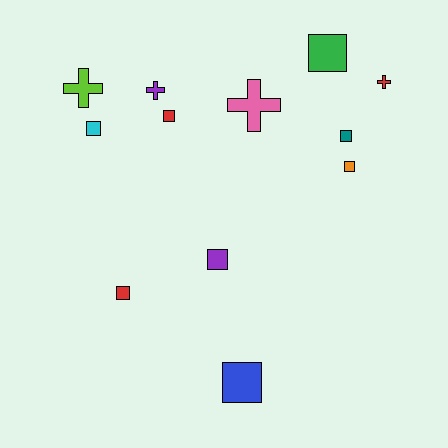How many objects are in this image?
There are 12 objects.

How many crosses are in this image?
There are 4 crosses.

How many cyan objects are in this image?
There is 1 cyan object.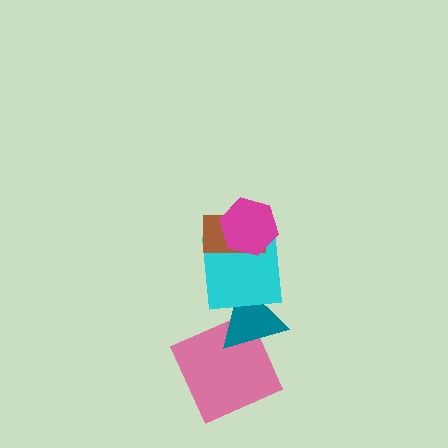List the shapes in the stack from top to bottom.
From top to bottom: the magenta hexagon, the brown rectangle, the cyan square, the teal triangle, the pink square.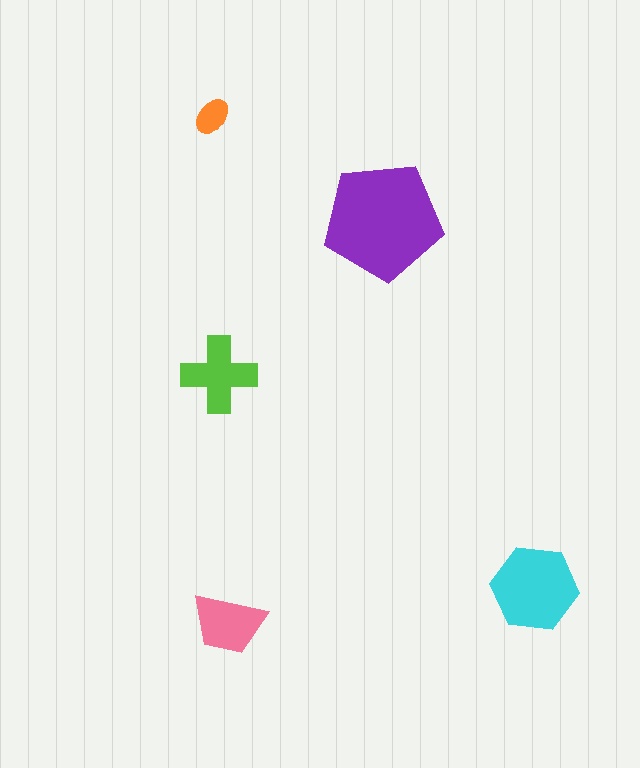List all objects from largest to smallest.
The purple pentagon, the cyan hexagon, the lime cross, the pink trapezoid, the orange ellipse.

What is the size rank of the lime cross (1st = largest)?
3rd.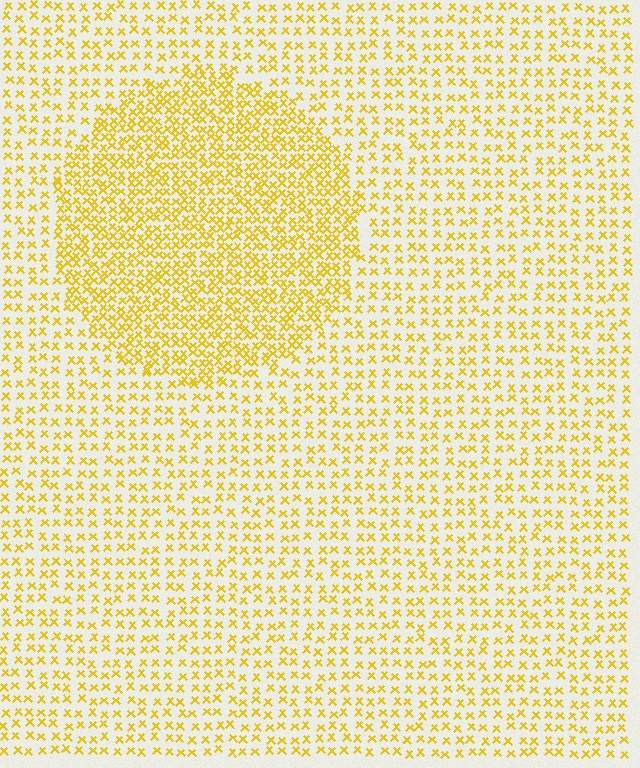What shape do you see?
I see a circle.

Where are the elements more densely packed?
The elements are more densely packed inside the circle boundary.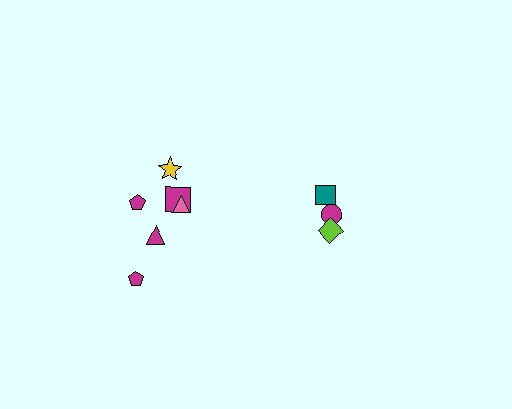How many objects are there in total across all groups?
There are 9 objects.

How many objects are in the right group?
There are 3 objects.